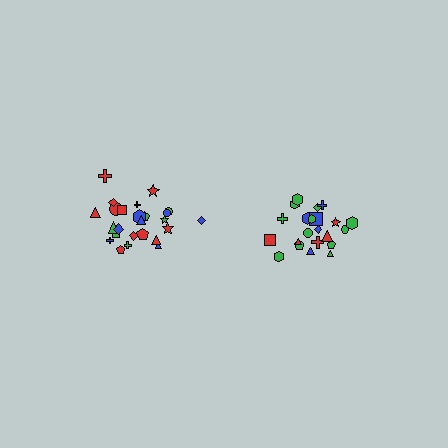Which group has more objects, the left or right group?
The left group.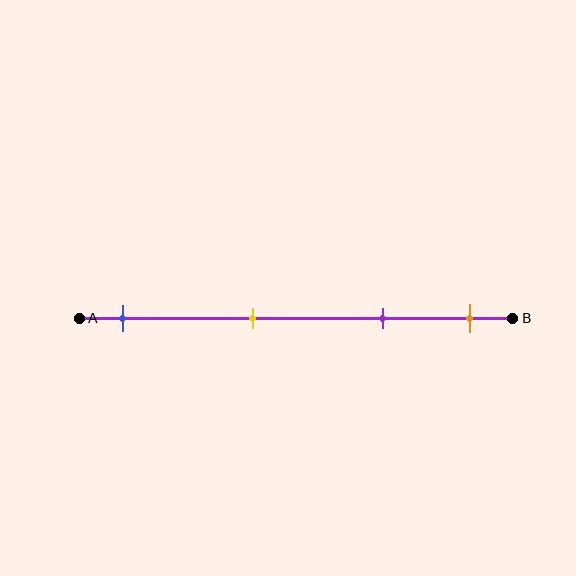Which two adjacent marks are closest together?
The purple and orange marks are the closest adjacent pair.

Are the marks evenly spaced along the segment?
No, the marks are not evenly spaced.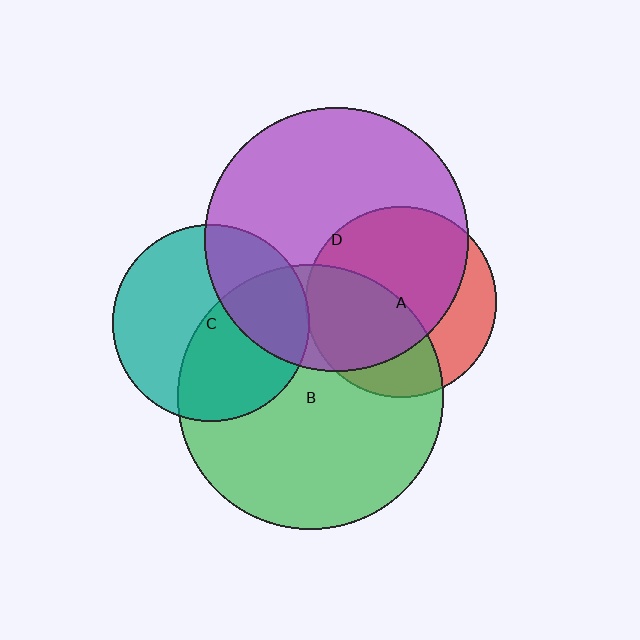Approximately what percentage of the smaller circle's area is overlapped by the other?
Approximately 5%.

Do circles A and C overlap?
Yes.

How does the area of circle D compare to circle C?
Approximately 1.8 times.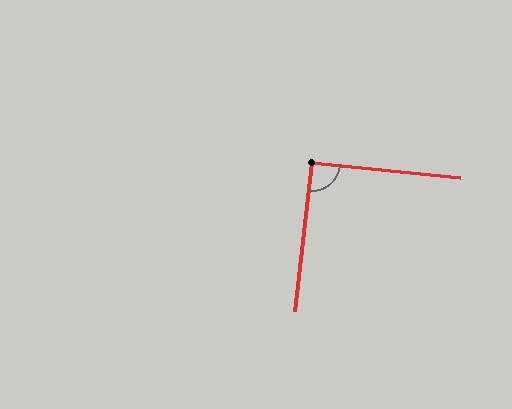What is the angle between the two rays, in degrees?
Approximately 91 degrees.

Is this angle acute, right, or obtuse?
It is approximately a right angle.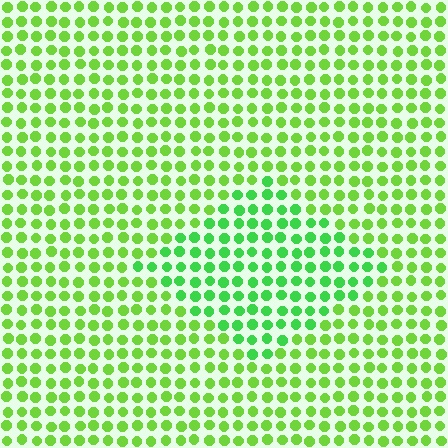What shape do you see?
I see a diamond.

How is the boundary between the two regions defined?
The boundary is defined purely by a slight shift in hue (about 26 degrees). Spacing, size, and orientation are identical on both sides.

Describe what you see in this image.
The image is filled with small lime elements in a uniform arrangement. A diamond-shaped region is visible where the elements are tinted to a slightly different hue, forming a subtle color boundary.